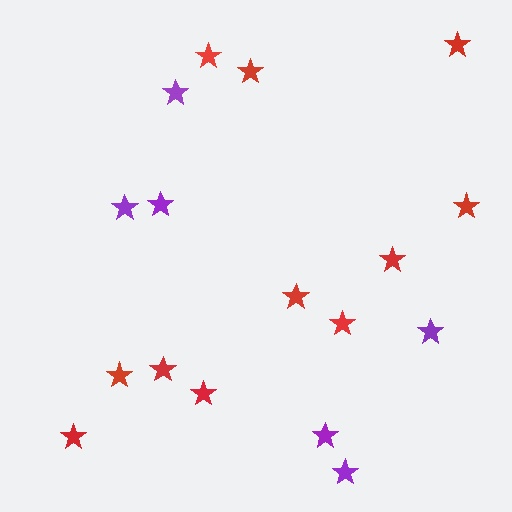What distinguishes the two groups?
There are 2 groups: one group of red stars (11) and one group of purple stars (6).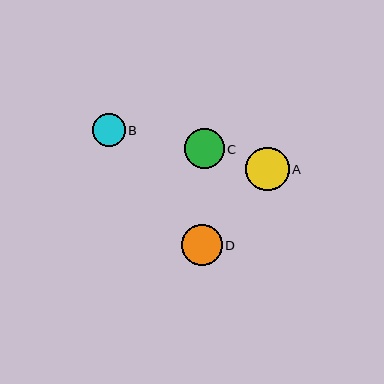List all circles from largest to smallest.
From largest to smallest: A, D, C, B.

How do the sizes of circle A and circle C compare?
Circle A and circle C are approximately the same size.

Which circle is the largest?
Circle A is the largest with a size of approximately 44 pixels.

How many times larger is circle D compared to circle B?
Circle D is approximately 1.3 times the size of circle B.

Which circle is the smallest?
Circle B is the smallest with a size of approximately 33 pixels.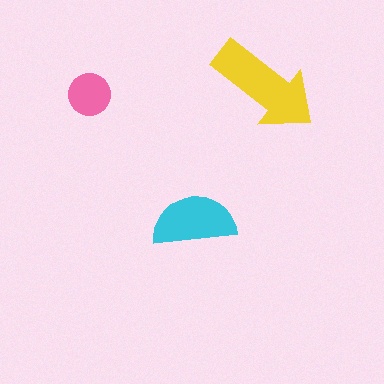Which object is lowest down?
The cyan semicircle is bottommost.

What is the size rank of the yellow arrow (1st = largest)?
1st.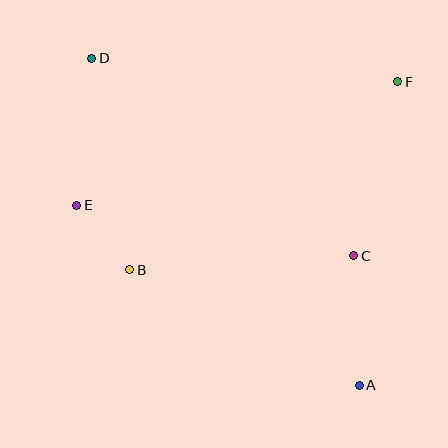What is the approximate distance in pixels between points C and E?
The distance between C and E is approximately 282 pixels.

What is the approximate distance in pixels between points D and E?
The distance between D and E is approximately 148 pixels.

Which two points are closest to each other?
Points B and E are closest to each other.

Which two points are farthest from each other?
Points A and D are farthest from each other.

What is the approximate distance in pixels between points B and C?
The distance between B and C is approximately 224 pixels.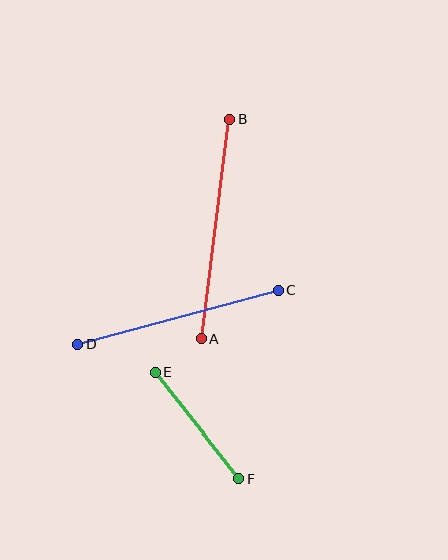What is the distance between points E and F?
The distance is approximately 136 pixels.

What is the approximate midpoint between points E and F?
The midpoint is at approximately (197, 425) pixels.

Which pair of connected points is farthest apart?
Points A and B are farthest apart.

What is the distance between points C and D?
The distance is approximately 207 pixels.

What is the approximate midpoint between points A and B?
The midpoint is at approximately (215, 229) pixels.